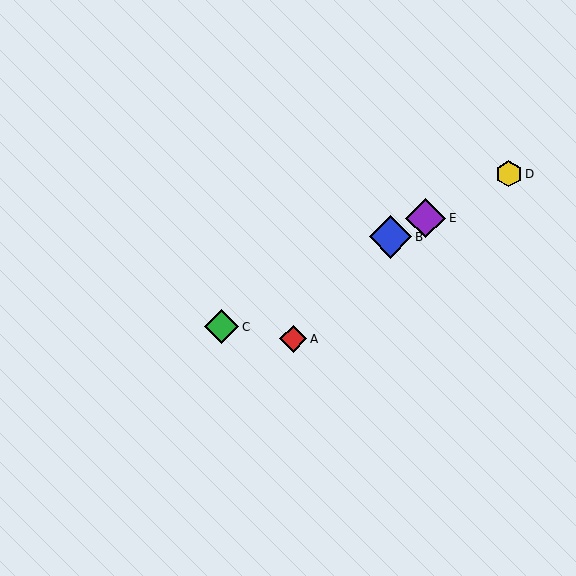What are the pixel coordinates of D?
Object D is at (509, 174).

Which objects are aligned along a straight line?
Objects B, C, D, E are aligned along a straight line.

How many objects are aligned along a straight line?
4 objects (B, C, D, E) are aligned along a straight line.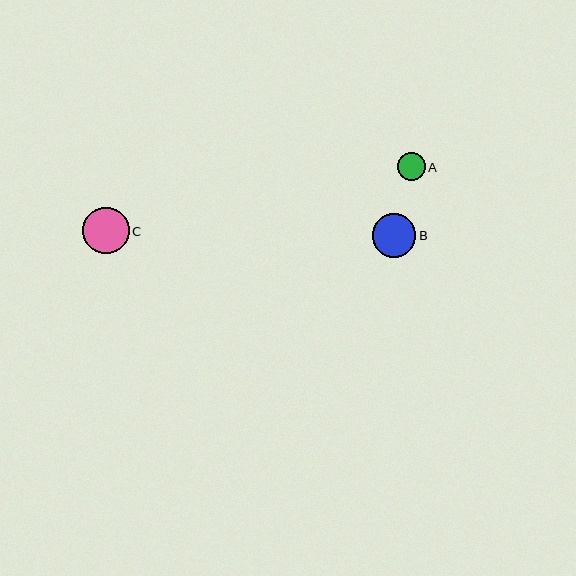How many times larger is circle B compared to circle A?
Circle B is approximately 1.6 times the size of circle A.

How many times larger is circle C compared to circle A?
Circle C is approximately 1.7 times the size of circle A.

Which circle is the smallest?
Circle A is the smallest with a size of approximately 28 pixels.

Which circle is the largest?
Circle C is the largest with a size of approximately 47 pixels.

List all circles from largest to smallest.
From largest to smallest: C, B, A.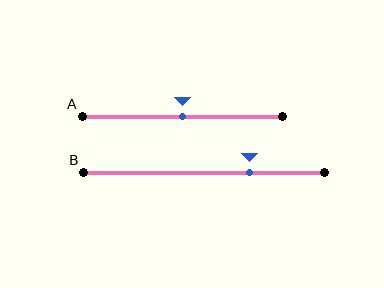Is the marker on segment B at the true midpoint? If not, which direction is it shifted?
No, the marker on segment B is shifted to the right by about 19% of the segment length.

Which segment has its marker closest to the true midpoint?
Segment A has its marker closest to the true midpoint.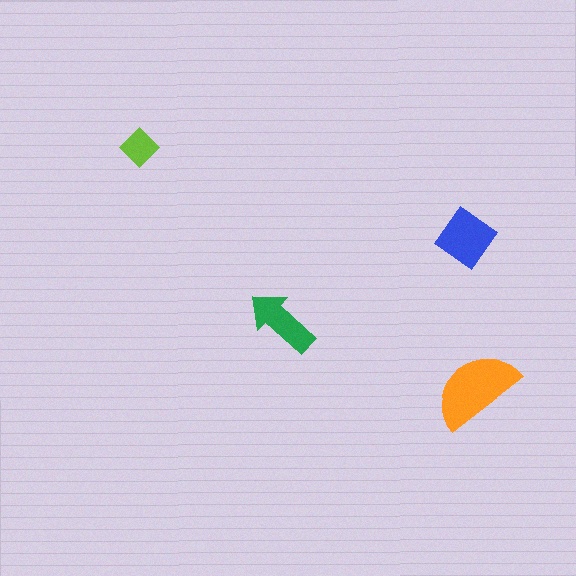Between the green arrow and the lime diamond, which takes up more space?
The green arrow.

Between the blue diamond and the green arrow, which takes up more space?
The blue diamond.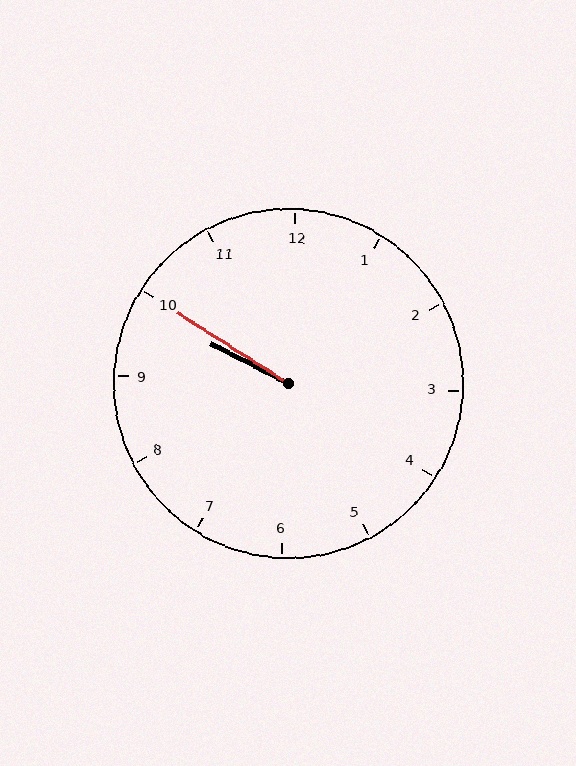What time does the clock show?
9:50.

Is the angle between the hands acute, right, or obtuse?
It is acute.